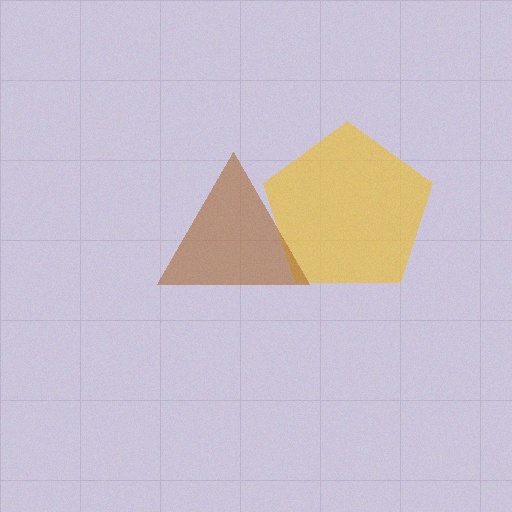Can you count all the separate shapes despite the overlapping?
Yes, there are 2 separate shapes.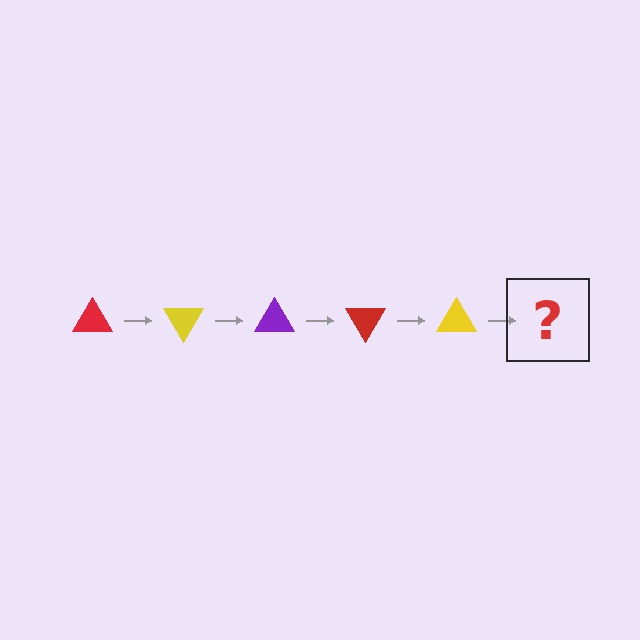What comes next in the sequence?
The next element should be a purple triangle, rotated 300 degrees from the start.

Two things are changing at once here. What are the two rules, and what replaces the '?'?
The two rules are that it rotates 60 degrees each step and the color cycles through red, yellow, and purple. The '?' should be a purple triangle, rotated 300 degrees from the start.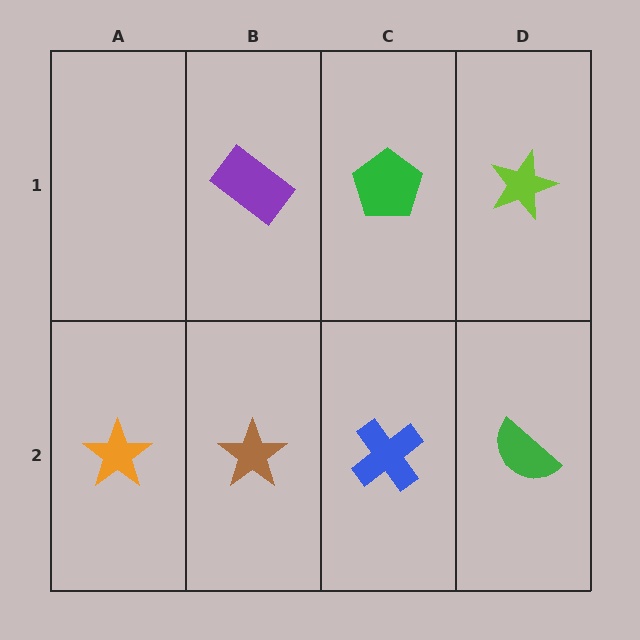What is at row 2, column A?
An orange star.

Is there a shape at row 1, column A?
No, that cell is empty.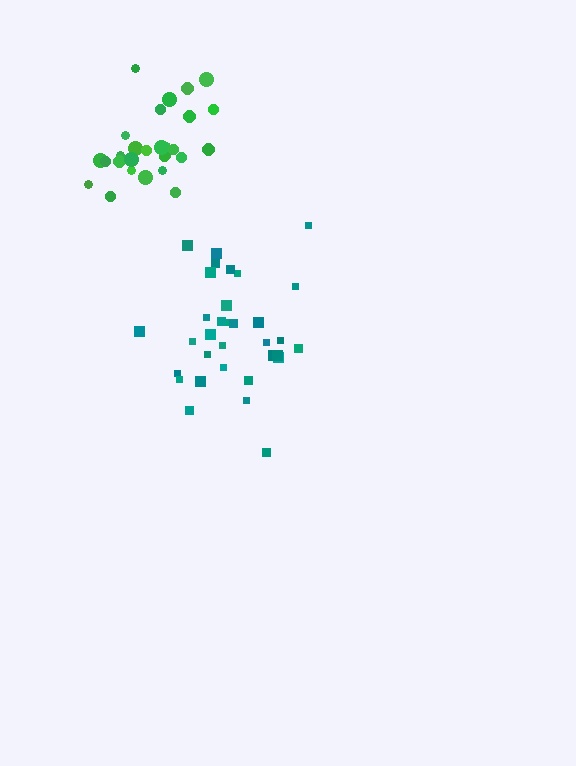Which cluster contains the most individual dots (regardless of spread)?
Teal (33).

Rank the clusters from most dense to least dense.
green, teal.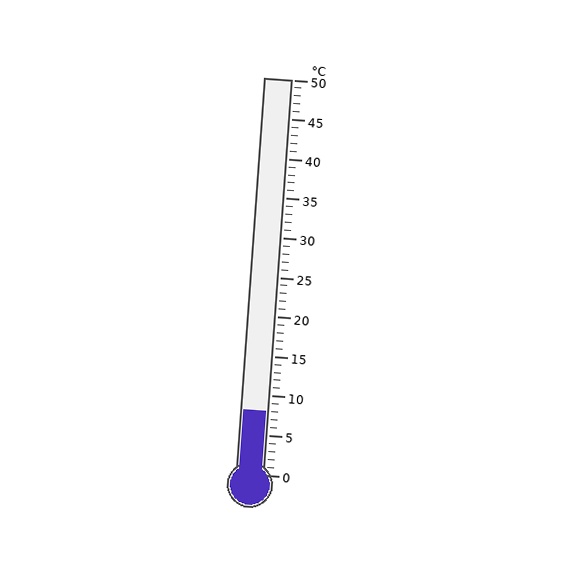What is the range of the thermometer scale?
The thermometer scale ranges from 0°C to 50°C.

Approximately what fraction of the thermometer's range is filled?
The thermometer is filled to approximately 15% of its range.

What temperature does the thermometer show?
The thermometer shows approximately 8°C.